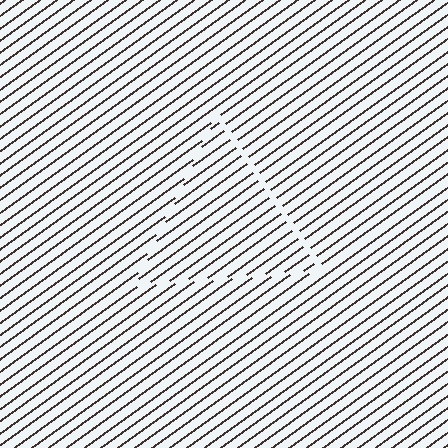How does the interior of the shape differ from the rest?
The interior of the shape contains the same grating, shifted by half a period — the contour is defined by the phase discontinuity where line-ends from the inner and outer gratings abut.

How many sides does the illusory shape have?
3 sides — the line-ends trace a triangle.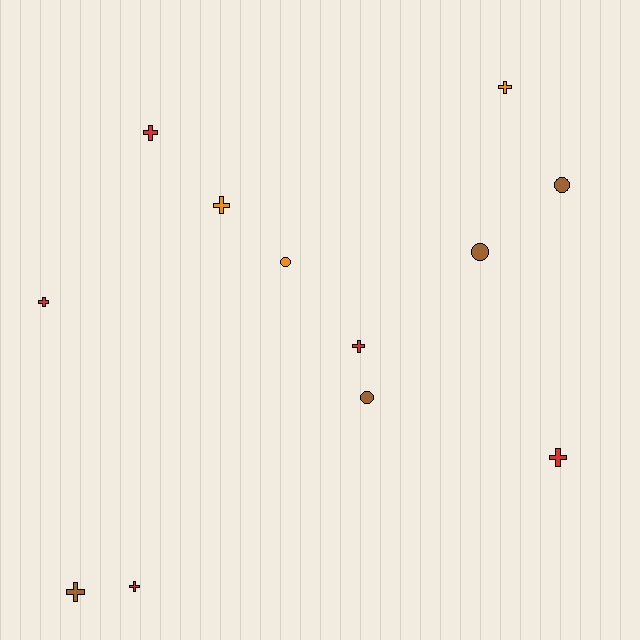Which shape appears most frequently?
Cross, with 8 objects.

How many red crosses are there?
There are 5 red crosses.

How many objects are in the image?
There are 12 objects.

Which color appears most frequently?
Red, with 5 objects.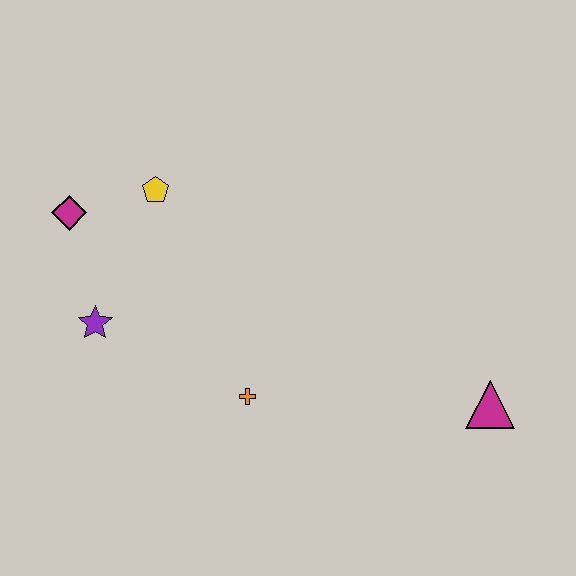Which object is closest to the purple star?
The magenta diamond is closest to the purple star.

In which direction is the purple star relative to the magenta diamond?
The purple star is below the magenta diamond.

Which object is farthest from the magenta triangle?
The magenta diamond is farthest from the magenta triangle.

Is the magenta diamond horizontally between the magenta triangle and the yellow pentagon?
No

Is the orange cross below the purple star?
Yes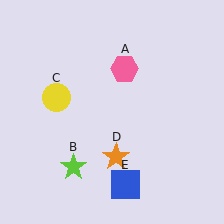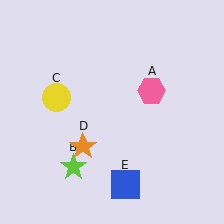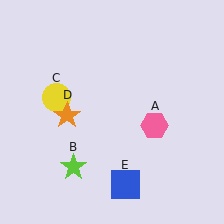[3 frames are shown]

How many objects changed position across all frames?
2 objects changed position: pink hexagon (object A), orange star (object D).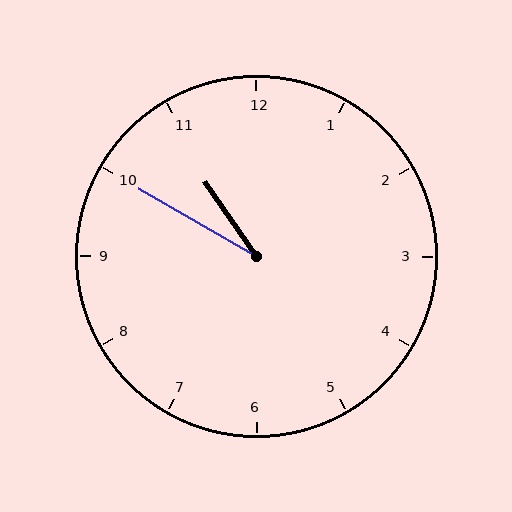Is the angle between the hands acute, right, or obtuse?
It is acute.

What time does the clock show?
10:50.